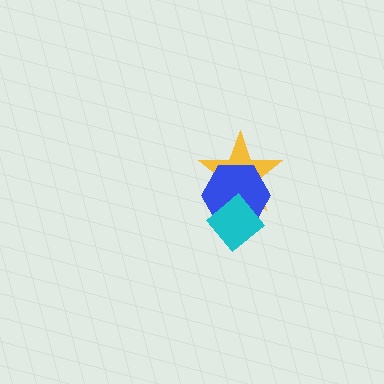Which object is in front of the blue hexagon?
The cyan diamond is in front of the blue hexagon.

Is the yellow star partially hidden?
Yes, it is partially covered by another shape.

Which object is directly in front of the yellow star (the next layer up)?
The blue hexagon is directly in front of the yellow star.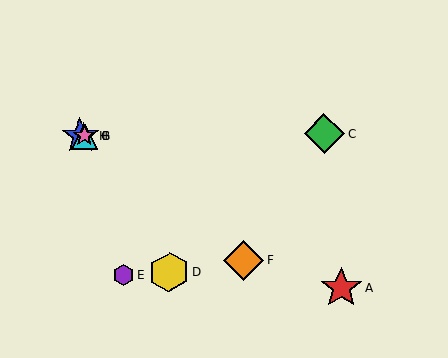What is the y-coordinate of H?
Object H is at y≈136.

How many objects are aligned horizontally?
4 objects (B, C, G, H) are aligned horizontally.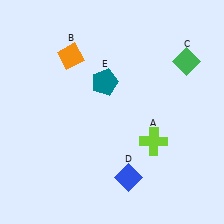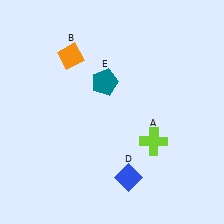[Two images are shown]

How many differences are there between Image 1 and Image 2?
There is 1 difference between the two images.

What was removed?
The green diamond (C) was removed in Image 2.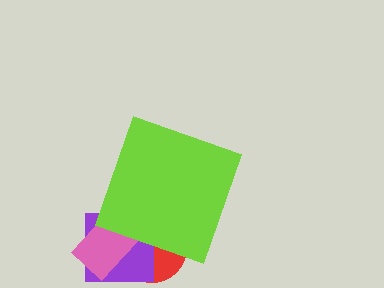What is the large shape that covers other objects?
A lime diamond.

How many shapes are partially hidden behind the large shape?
3 shapes are partially hidden.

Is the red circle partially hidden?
Yes, the red circle is partially hidden behind the lime diamond.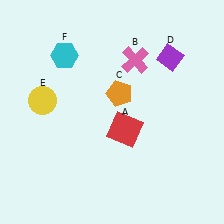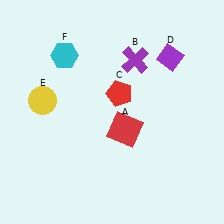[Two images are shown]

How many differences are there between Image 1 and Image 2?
There are 2 differences between the two images.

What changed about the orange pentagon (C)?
In Image 1, C is orange. In Image 2, it changed to red.